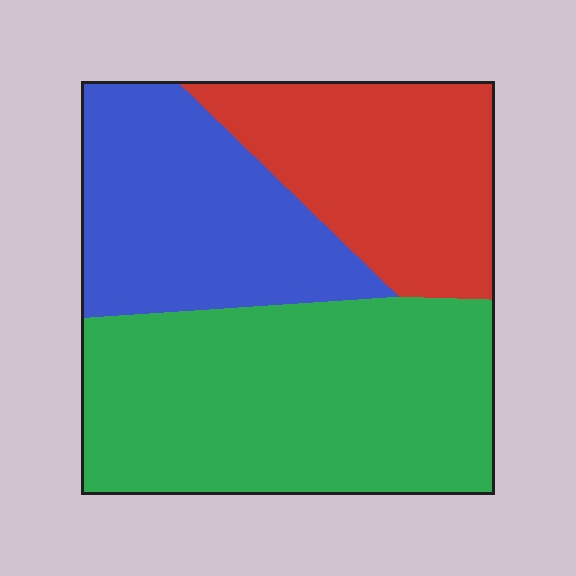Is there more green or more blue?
Green.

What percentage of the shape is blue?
Blue covers about 30% of the shape.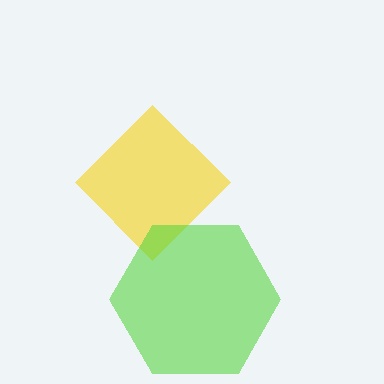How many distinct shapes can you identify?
There are 2 distinct shapes: a yellow diamond, a lime hexagon.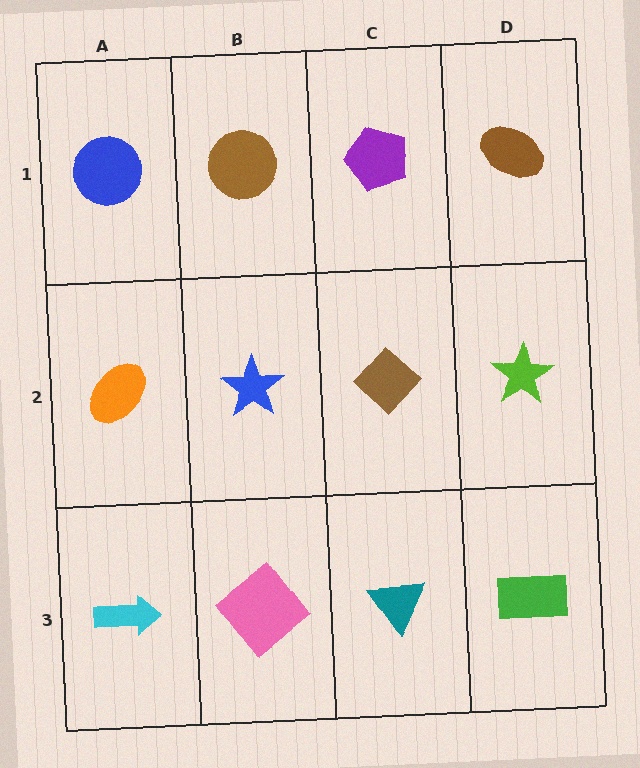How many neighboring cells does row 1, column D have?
2.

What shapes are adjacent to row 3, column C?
A brown diamond (row 2, column C), a pink diamond (row 3, column B), a green rectangle (row 3, column D).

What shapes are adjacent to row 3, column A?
An orange ellipse (row 2, column A), a pink diamond (row 3, column B).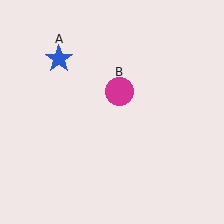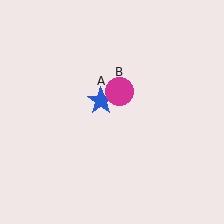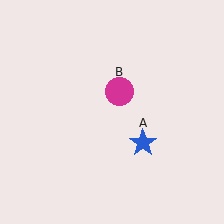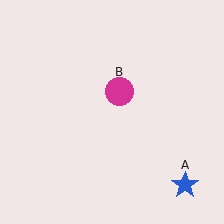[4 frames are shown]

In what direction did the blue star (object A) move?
The blue star (object A) moved down and to the right.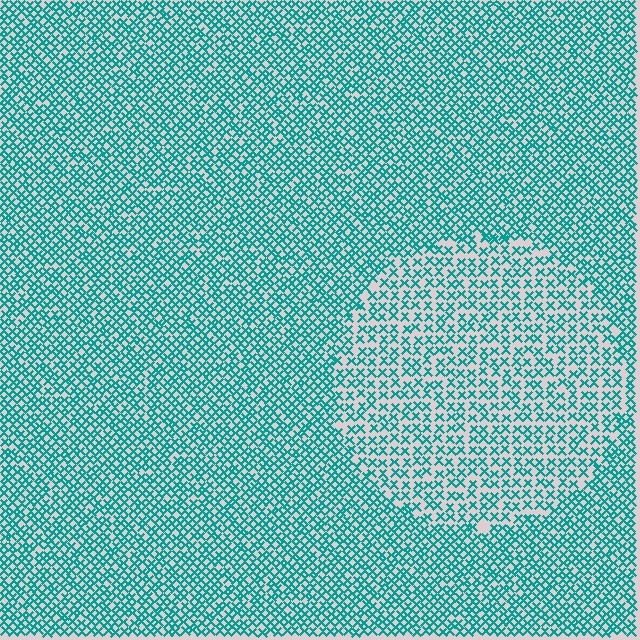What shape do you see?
I see a circle.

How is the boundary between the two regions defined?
The boundary is defined by a change in element density (approximately 1.7x ratio). All elements are the same color, size, and shape.